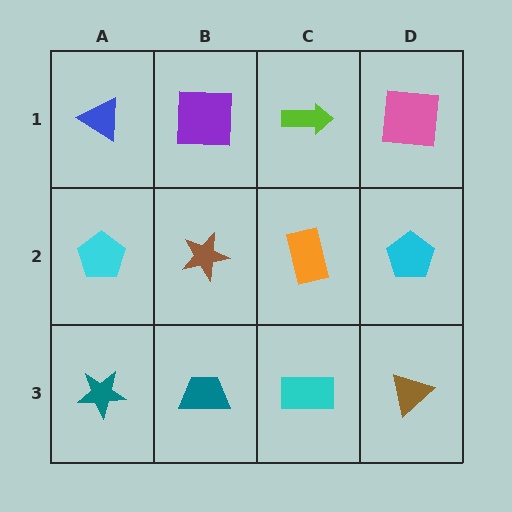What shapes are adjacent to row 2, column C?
A lime arrow (row 1, column C), a cyan rectangle (row 3, column C), a brown star (row 2, column B), a cyan pentagon (row 2, column D).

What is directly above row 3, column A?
A cyan pentagon.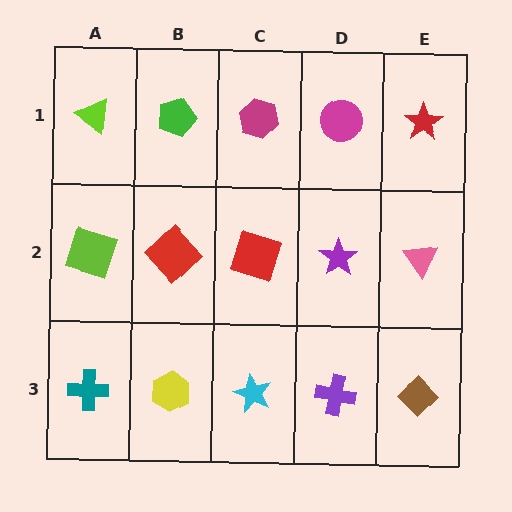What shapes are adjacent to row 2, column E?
A red star (row 1, column E), a brown diamond (row 3, column E), a purple star (row 2, column D).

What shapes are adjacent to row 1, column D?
A purple star (row 2, column D), a magenta hexagon (row 1, column C), a red star (row 1, column E).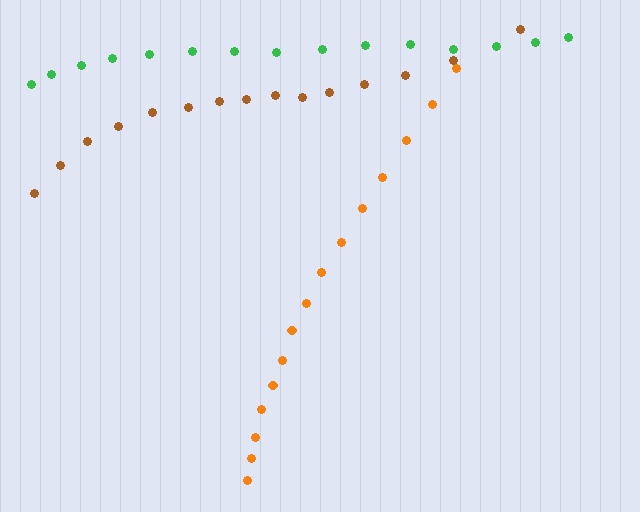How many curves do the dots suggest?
There are 3 distinct paths.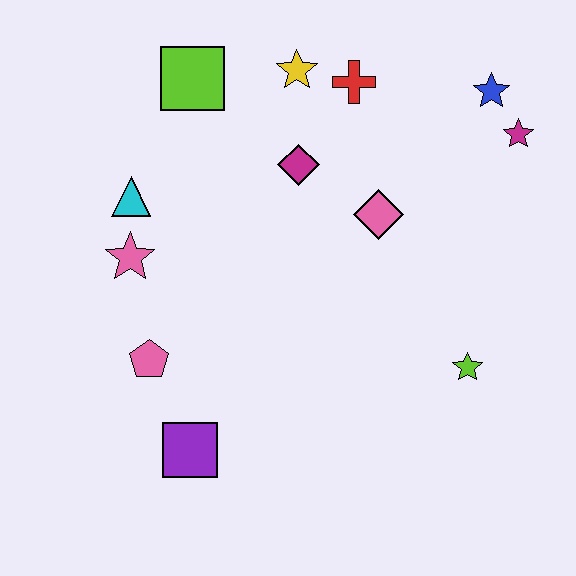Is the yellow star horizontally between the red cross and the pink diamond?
No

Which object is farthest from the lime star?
The lime square is farthest from the lime star.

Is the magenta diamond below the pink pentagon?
No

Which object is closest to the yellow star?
The red cross is closest to the yellow star.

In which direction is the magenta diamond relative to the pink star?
The magenta diamond is to the right of the pink star.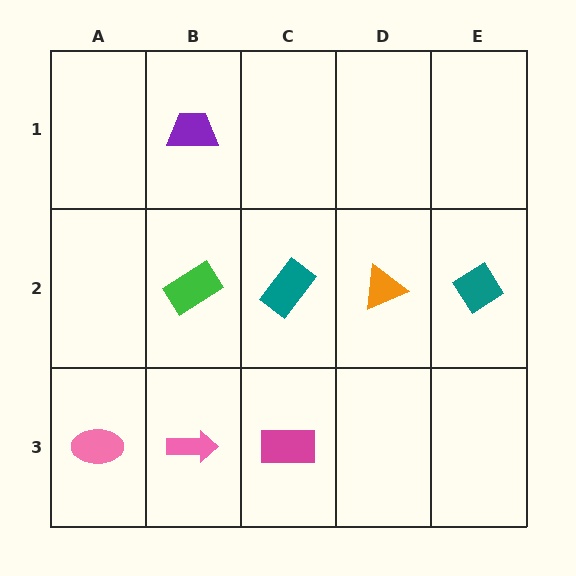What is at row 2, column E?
A teal diamond.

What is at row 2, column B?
A green rectangle.